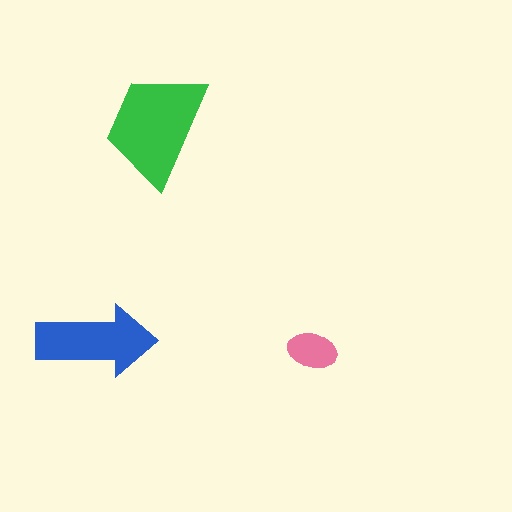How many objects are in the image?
There are 3 objects in the image.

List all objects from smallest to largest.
The pink ellipse, the blue arrow, the green trapezoid.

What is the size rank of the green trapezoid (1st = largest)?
1st.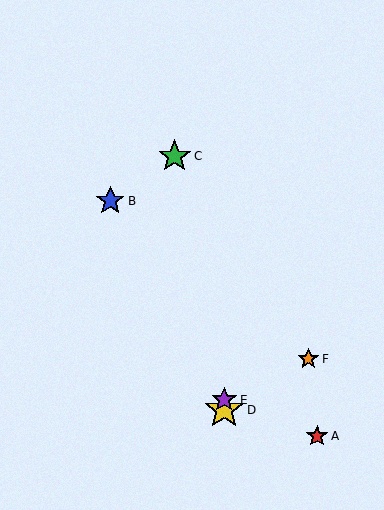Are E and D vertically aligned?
Yes, both are at x≈224.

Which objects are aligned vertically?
Objects D, E are aligned vertically.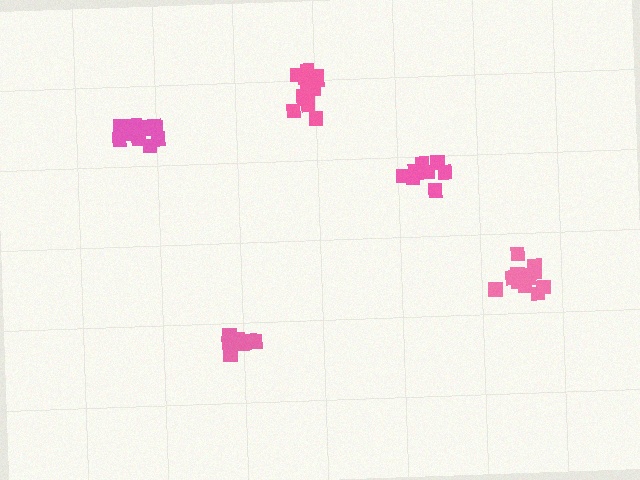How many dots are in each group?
Group 1: 9 dots, Group 2: 14 dots, Group 3: 13 dots, Group 4: 9 dots, Group 5: 13 dots (58 total).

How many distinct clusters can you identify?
There are 5 distinct clusters.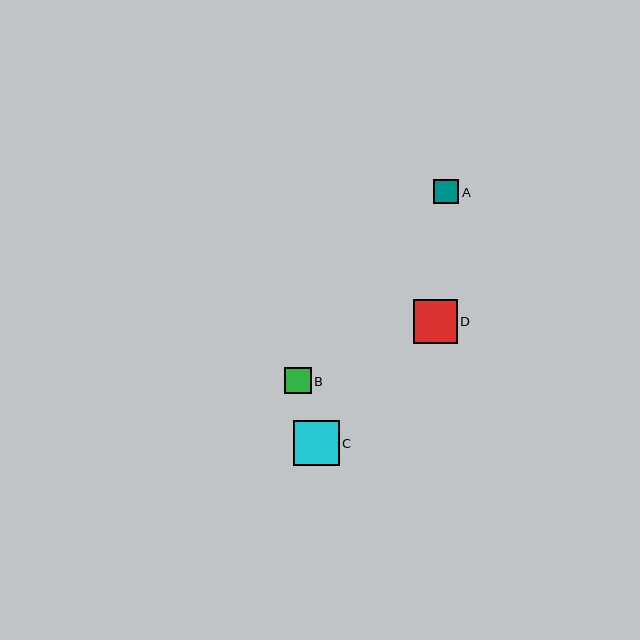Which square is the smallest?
Square A is the smallest with a size of approximately 25 pixels.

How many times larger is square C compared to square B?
Square C is approximately 1.7 times the size of square B.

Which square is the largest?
Square C is the largest with a size of approximately 46 pixels.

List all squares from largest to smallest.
From largest to smallest: C, D, B, A.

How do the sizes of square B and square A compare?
Square B and square A are approximately the same size.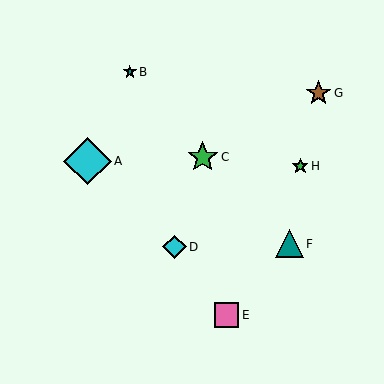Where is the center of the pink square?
The center of the pink square is at (227, 315).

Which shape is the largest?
The cyan diamond (labeled A) is the largest.